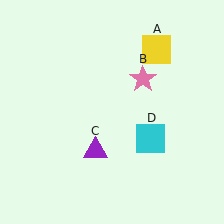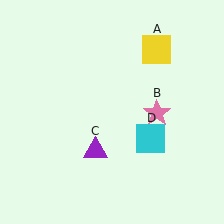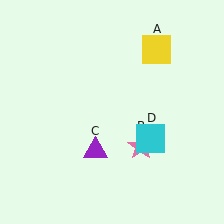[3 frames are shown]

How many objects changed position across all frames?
1 object changed position: pink star (object B).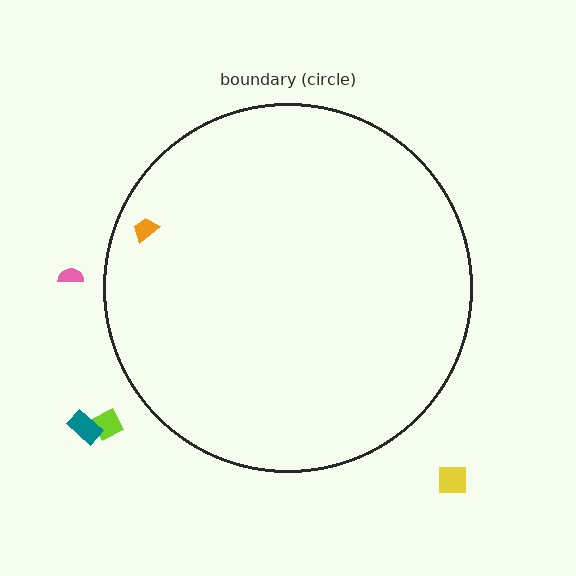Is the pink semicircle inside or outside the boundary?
Outside.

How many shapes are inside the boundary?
1 inside, 4 outside.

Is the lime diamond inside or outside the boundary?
Outside.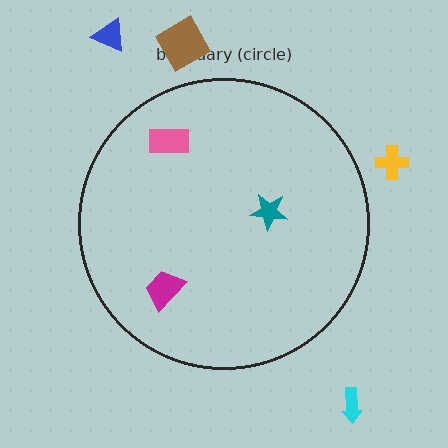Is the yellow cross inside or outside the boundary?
Outside.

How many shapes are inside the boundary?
3 inside, 4 outside.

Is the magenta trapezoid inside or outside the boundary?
Inside.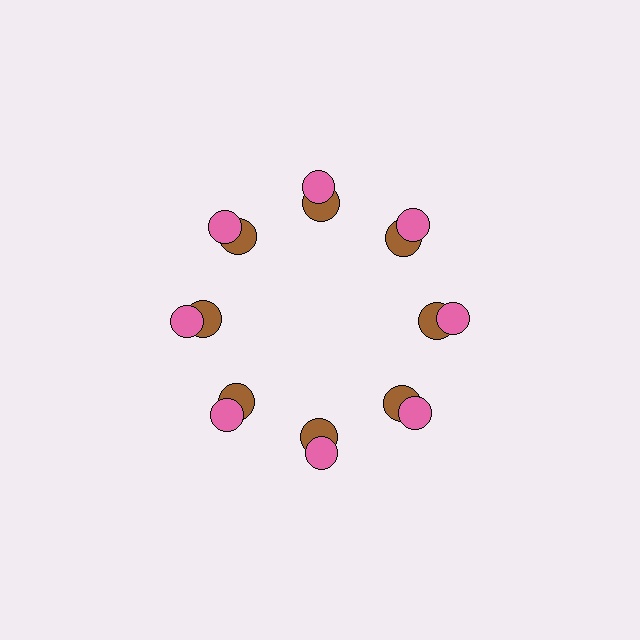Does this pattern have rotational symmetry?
Yes, this pattern has 8-fold rotational symmetry. It looks the same after rotating 45 degrees around the center.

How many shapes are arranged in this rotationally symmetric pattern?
There are 16 shapes, arranged in 8 groups of 2.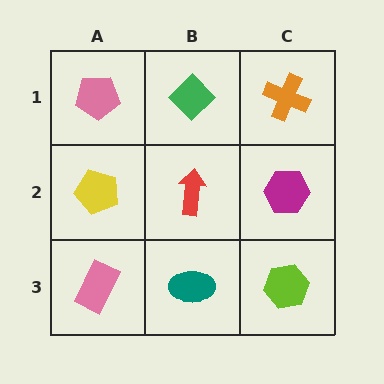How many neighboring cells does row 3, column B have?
3.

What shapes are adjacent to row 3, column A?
A yellow pentagon (row 2, column A), a teal ellipse (row 3, column B).